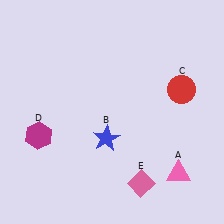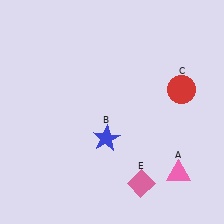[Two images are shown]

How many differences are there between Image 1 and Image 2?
There is 1 difference between the two images.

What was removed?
The magenta hexagon (D) was removed in Image 2.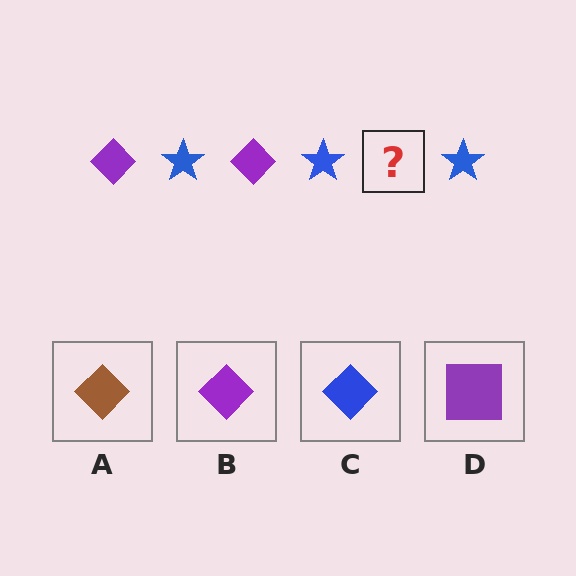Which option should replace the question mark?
Option B.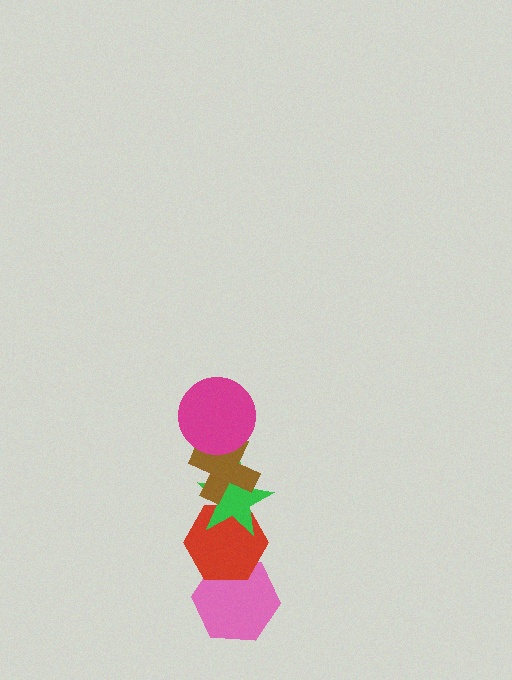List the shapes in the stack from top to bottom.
From top to bottom: the magenta circle, the brown cross, the green star, the red hexagon, the pink hexagon.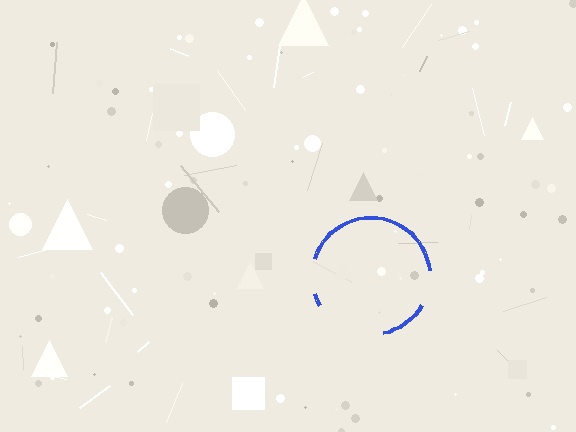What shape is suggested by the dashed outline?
The dashed outline suggests a circle.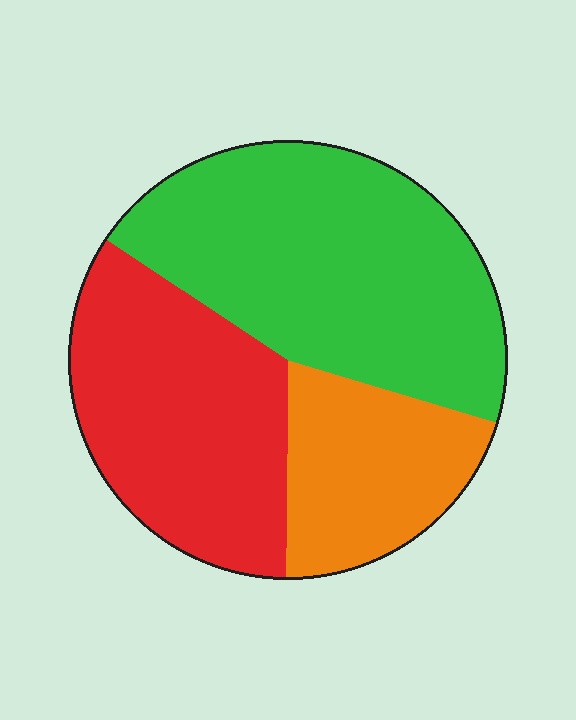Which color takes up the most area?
Green, at roughly 45%.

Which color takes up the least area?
Orange, at roughly 20%.